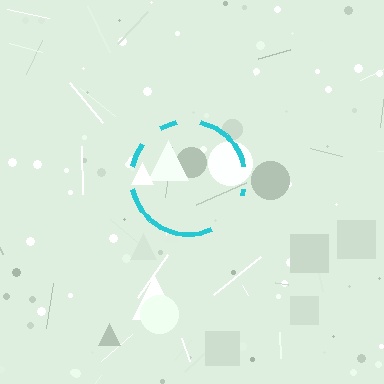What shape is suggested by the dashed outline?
The dashed outline suggests a circle.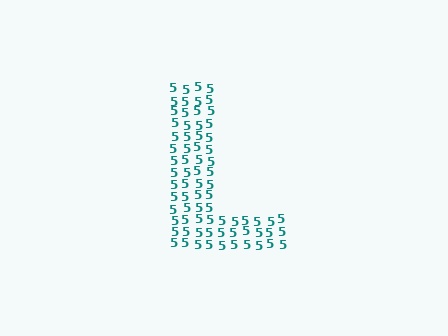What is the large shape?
The large shape is the letter L.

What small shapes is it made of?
It is made of small digit 5's.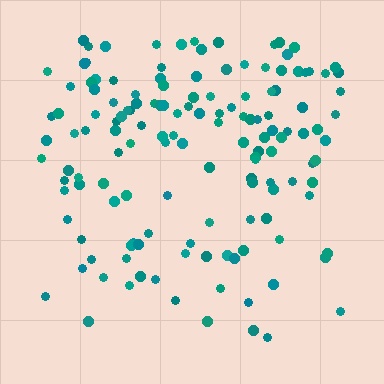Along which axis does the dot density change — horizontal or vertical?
Vertical.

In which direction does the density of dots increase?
From bottom to top, with the top side densest.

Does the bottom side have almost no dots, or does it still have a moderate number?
Still a moderate number, just noticeably fewer than the top.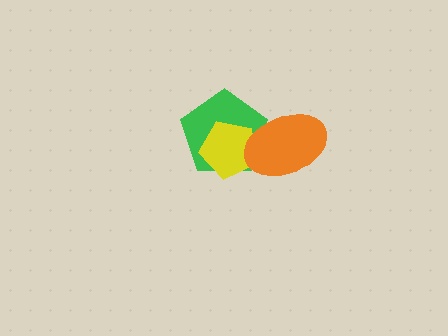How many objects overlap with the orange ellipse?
2 objects overlap with the orange ellipse.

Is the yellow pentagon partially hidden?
Yes, it is partially covered by another shape.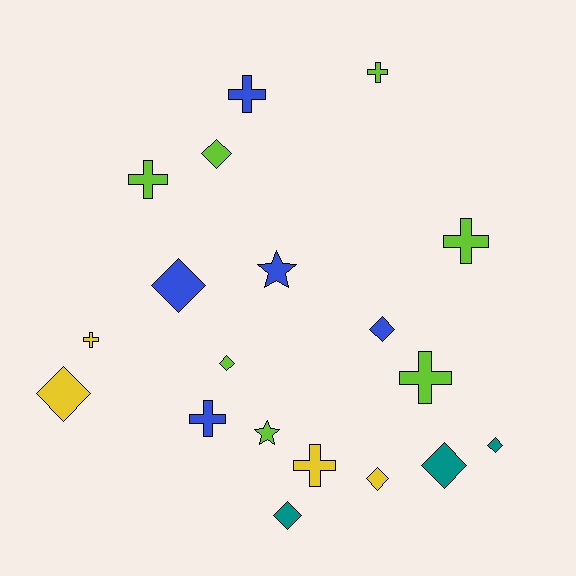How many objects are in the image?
There are 19 objects.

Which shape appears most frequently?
Diamond, with 9 objects.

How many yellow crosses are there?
There are 2 yellow crosses.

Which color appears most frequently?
Lime, with 7 objects.